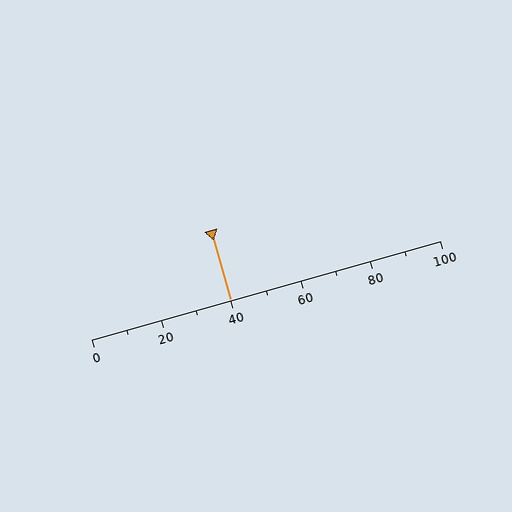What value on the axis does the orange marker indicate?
The marker indicates approximately 40.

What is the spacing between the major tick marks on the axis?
The major ticks are spaced 20 apart.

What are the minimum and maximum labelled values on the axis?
The axis runs from 0 to 100.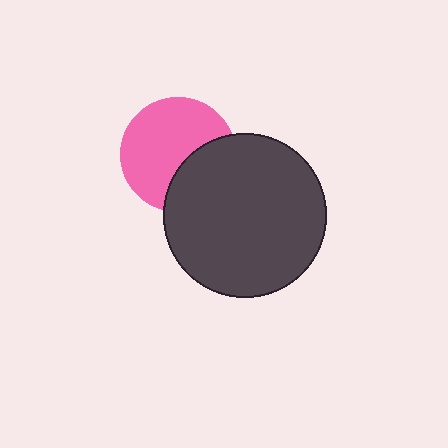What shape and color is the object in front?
The object in front is a dark gray circle.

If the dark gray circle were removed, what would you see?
You would see the complete pink circle.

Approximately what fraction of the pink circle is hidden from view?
Roughly 34% of the pink circle is hidden behind the dark gray circle.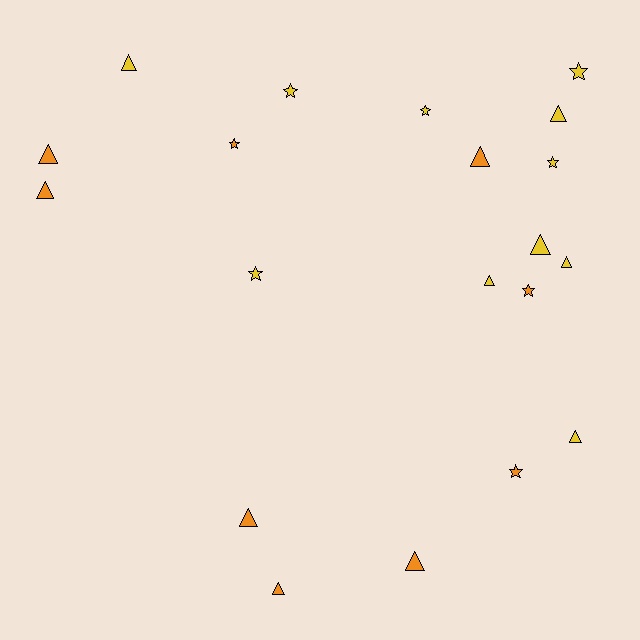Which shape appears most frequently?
Triangle, with 12 objects.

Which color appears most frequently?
Yellow, with 11 objects.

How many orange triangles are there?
There are 6 orange triangles.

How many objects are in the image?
There are 20 objects.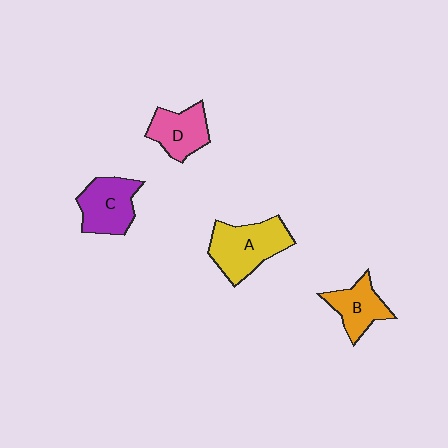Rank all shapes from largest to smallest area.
From largest to smallest: A (yellow), C (purple), D (pink), B (orange).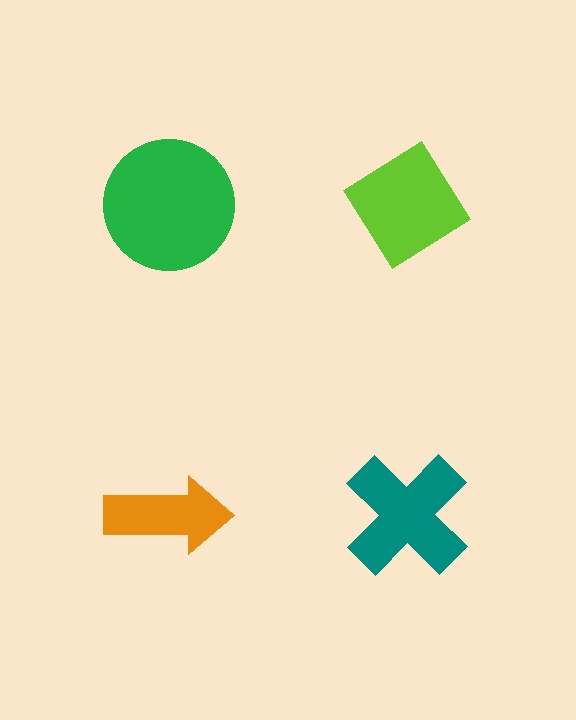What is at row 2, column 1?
An orange arrow.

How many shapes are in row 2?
2 shapes.